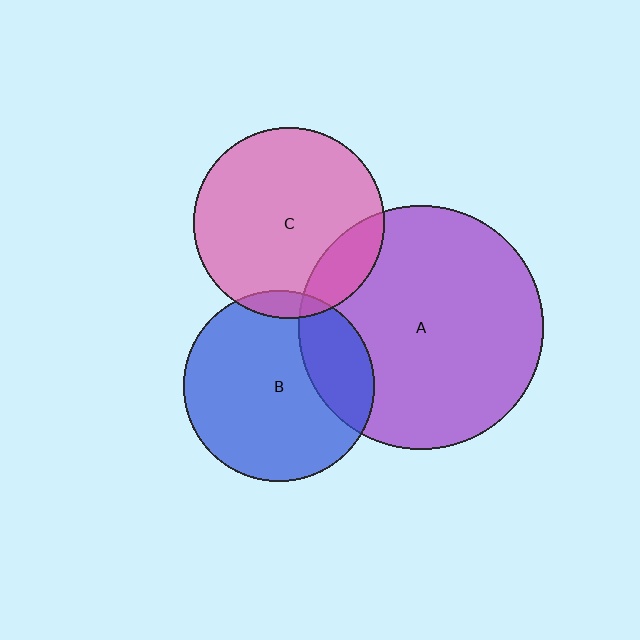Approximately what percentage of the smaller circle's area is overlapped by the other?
Approximately 15%.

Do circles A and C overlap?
Yes.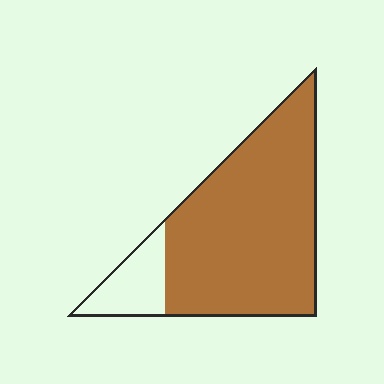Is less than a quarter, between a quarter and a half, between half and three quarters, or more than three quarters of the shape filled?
More than three quarters.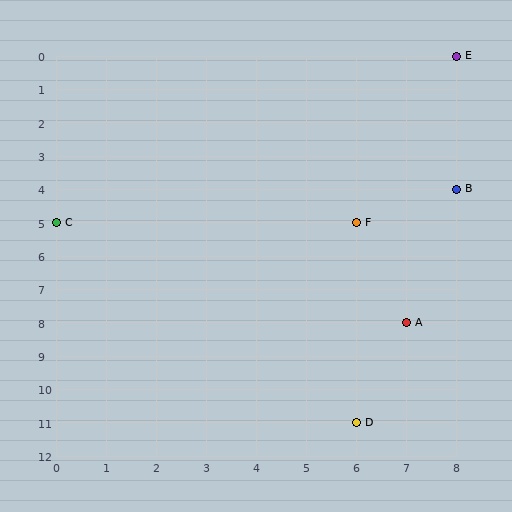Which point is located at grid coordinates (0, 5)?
Point C is at (0, 5).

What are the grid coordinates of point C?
Point C is at grid coordinates (0, 5).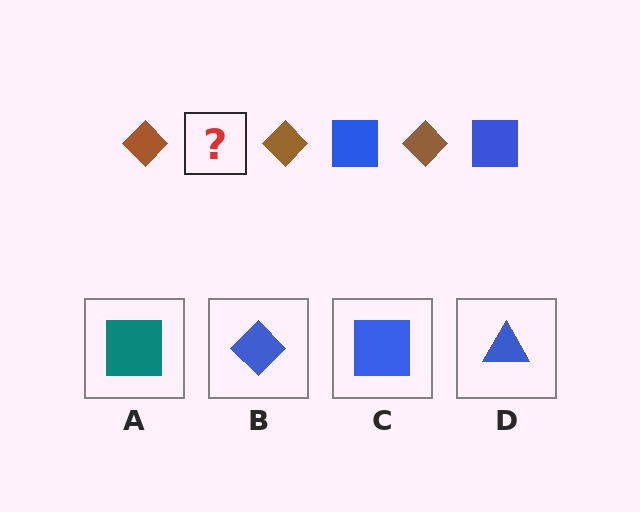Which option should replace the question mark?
Option C.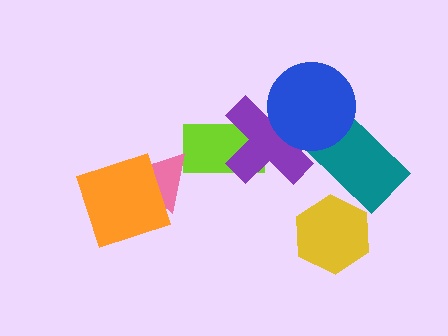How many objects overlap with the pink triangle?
1 object overlaps with the pink triangle.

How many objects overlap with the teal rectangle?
2 objects overlap with the teal rectangle.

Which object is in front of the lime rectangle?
The purple cross is in front of the lime rectangle.